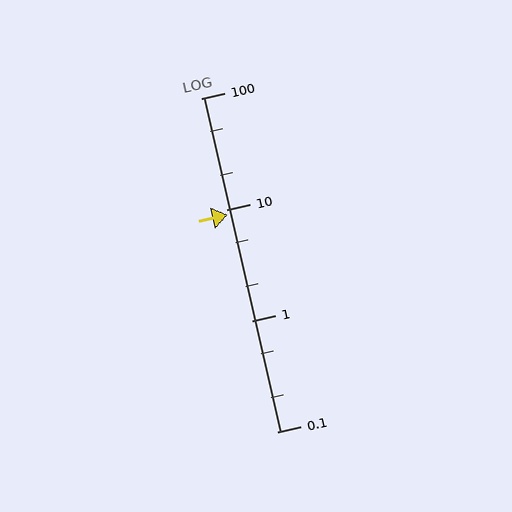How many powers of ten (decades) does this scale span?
The scale spans 3 decades, from 0.1 to 100.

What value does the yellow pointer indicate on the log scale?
The pointer indicates approximately 9.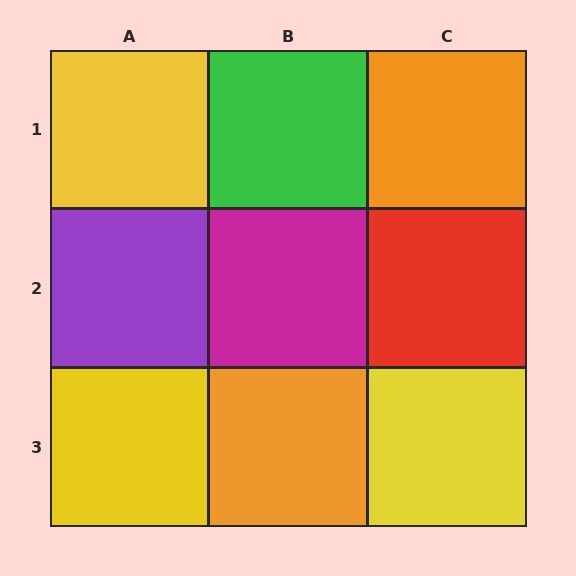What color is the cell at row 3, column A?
Yellow.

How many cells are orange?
2 cells are orange.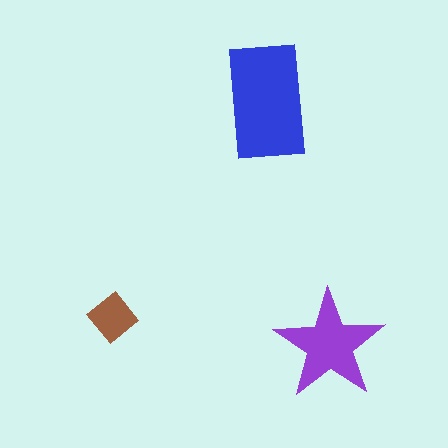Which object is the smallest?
The brown diamond.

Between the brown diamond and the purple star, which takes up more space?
The purple star.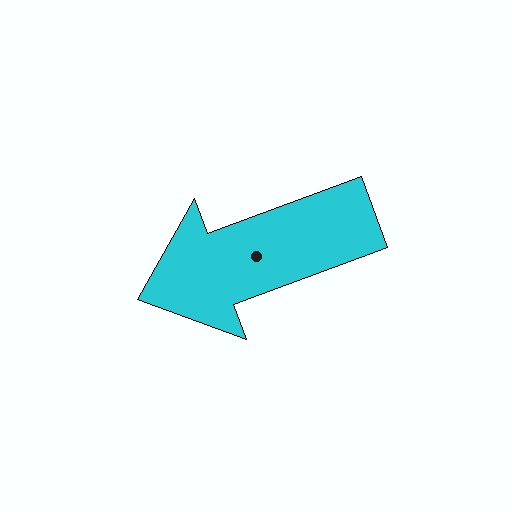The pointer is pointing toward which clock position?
Roughly 8 o'clock.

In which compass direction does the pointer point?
West.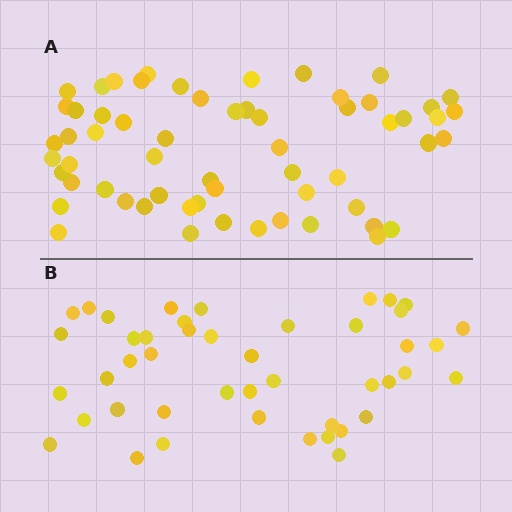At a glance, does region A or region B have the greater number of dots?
Region A (the top region) has more dots.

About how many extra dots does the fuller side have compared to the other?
Region A has approximately 15 more dots than region B.